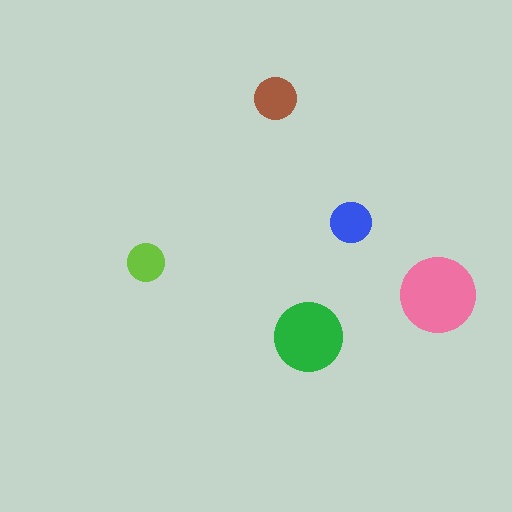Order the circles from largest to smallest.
the pink one, the green one, the brown one, the blue one, the lime one.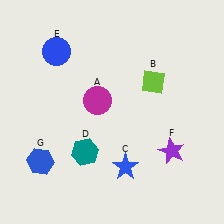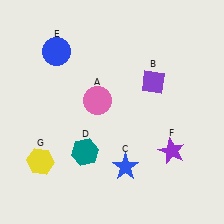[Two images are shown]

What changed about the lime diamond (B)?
In Image 1, B is lime. In Image 2, it changed to purple.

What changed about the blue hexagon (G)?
In Image 1, G is blue. In Image 2, it changed to yellow.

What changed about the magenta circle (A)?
In Image 1, A is magenta. In Image 2, it changed to pink.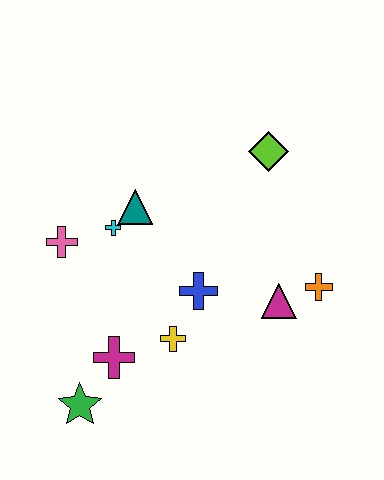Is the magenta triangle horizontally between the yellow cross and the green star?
No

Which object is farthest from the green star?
The lime diamond is farthest from the green star.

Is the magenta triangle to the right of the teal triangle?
Yes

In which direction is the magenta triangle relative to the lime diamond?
The magenta triangle is below the lime diamond.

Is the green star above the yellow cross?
No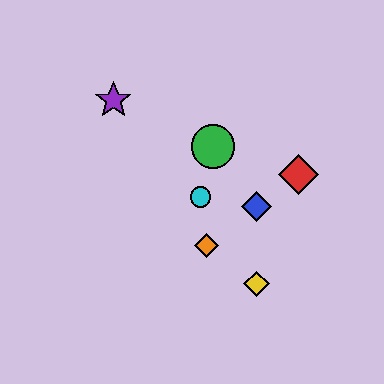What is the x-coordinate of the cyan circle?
The cyan circle is at x≈200.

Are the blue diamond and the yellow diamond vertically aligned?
Yes, both are at x≈257.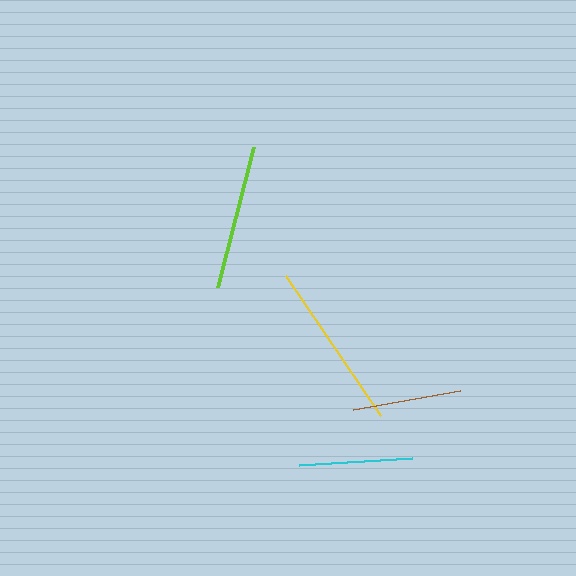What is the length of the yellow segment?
The yellow segment is approximately 170 pixels long.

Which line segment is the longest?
The yellow line is the longest at approximately 170 pixels.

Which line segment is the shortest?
The brown line is the shortest at approximately 109 pixels.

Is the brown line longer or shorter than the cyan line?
The cyan line is longer than the brown line.